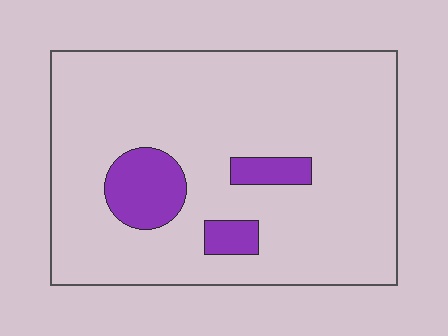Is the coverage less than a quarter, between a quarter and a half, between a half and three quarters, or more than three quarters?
Less than a quarter.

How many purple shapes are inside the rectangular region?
3.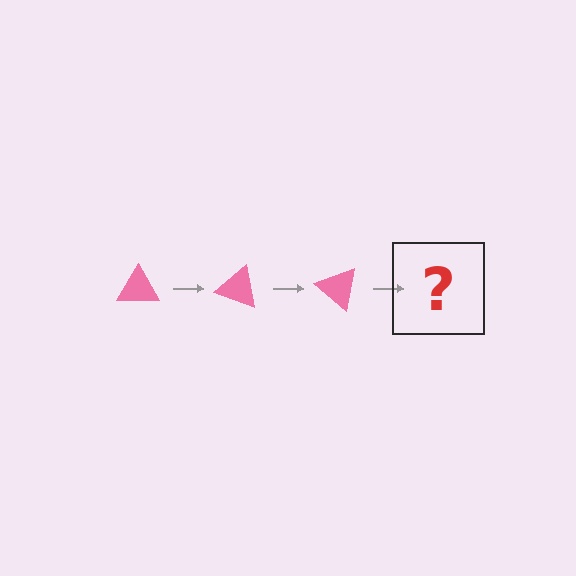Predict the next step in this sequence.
The next step is a pink triangle rotated 60 degrees.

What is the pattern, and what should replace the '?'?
The pattern is that the triangle rotates 20 degrees each step. The '?' should be a pink triangle rotated 60 degrees.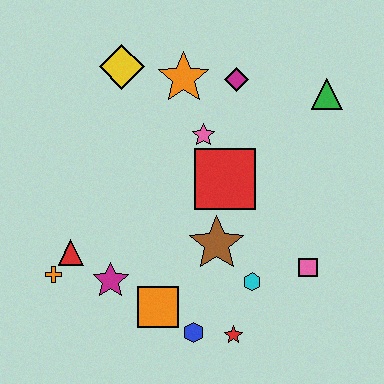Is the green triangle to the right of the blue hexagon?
Yes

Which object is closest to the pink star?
The red square is closest to the pink star.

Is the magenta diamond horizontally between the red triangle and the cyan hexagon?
Yes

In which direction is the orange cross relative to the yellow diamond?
The orange cross is below the yellow diamond.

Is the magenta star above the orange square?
Yes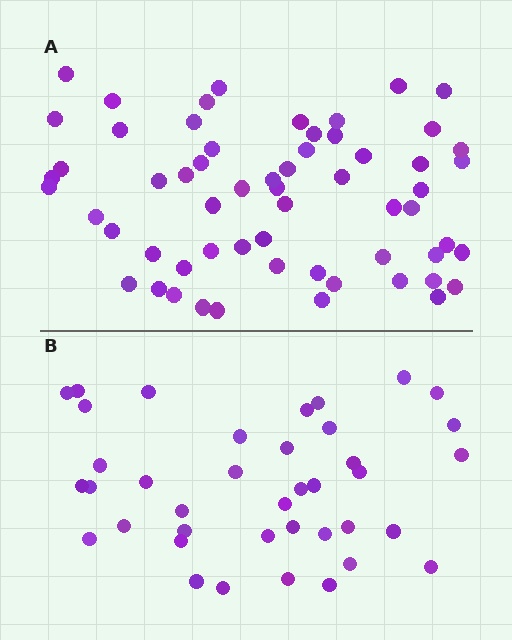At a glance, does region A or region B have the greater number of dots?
Region A (the top region) has more dots.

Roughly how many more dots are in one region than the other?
Region A has approximately 20 more dots than region B.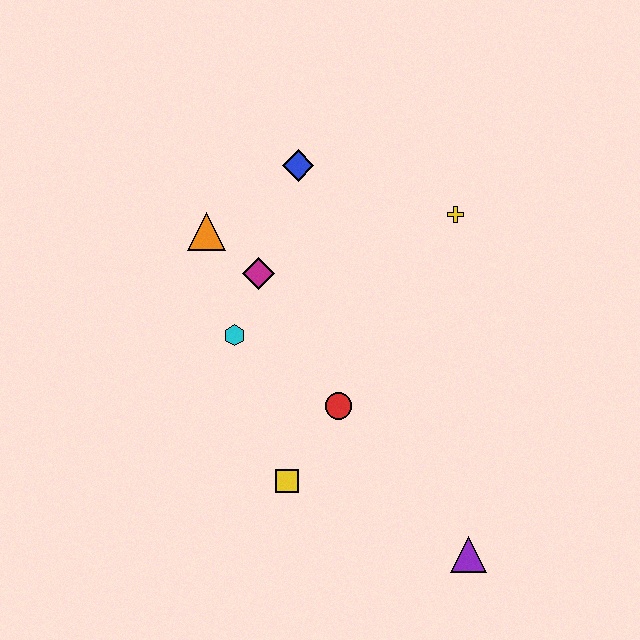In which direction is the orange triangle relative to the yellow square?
The orange triangle is above the yellow square.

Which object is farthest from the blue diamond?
The purple triangle is farthest from the blue diamond.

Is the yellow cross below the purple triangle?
No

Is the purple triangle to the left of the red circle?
No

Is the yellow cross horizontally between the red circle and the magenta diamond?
No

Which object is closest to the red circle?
The yellow square is closest to the red circle.